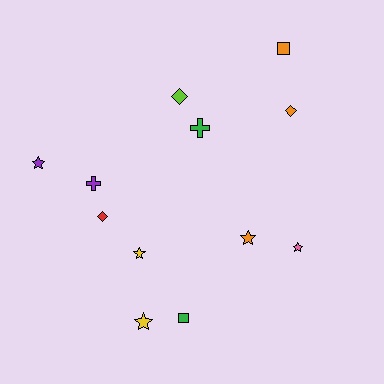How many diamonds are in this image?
There are 3 diamonds.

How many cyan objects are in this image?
There are no cyan objects.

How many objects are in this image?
There are 12 objects.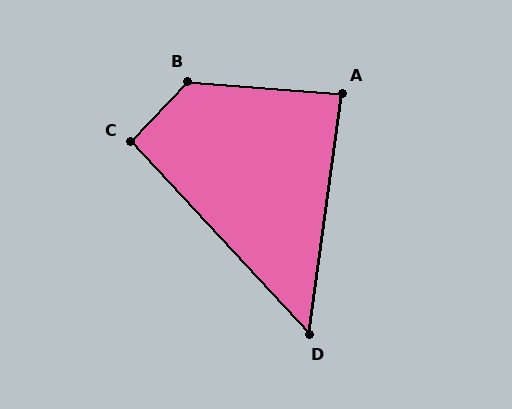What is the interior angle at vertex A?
Approximately 87 degrees (approximately right).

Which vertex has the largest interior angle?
B, at approximately 129 degrees.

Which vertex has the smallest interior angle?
D, at approximately 51 degrees.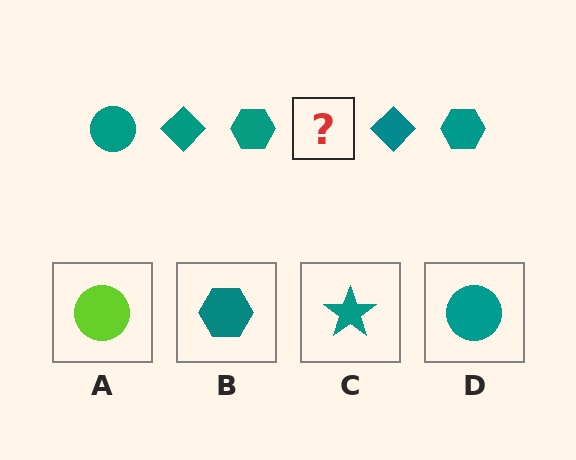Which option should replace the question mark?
Option D.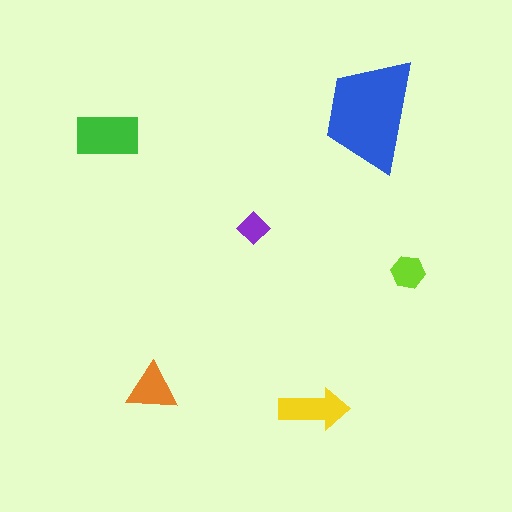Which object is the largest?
The blue trapezoid.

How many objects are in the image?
There are 6 objects in the image.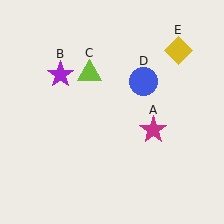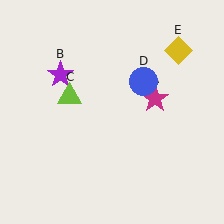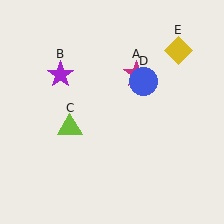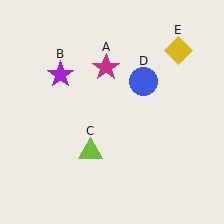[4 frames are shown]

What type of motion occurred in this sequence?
The magenta star (object A), lime triangle (object C) rotated counterclockwise around the center of the scene.